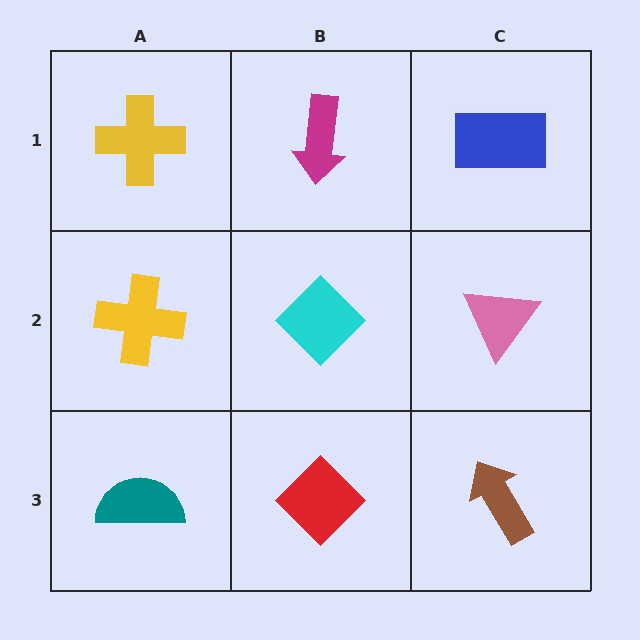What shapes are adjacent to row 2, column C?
A blue rectangle (row 1, column C), a brown arrow (row 3, column C), a cyan diamond (row 2, column B).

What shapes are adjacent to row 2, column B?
A magenta arrow (row 1, column B), a red diamond (row 3, column B), a yellow cross (row 2, column A), a pink triangle (row 2, column C).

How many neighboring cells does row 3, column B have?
3.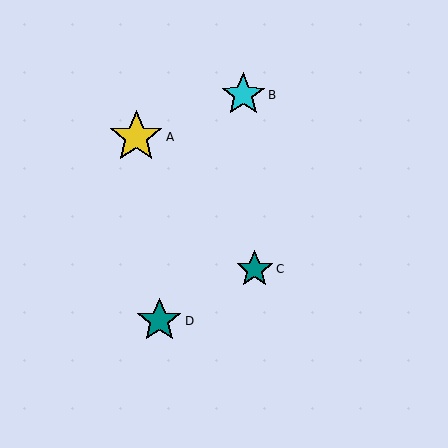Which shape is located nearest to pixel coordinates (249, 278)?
The teal star (labeled C) at (255, 269) is nearest to that location.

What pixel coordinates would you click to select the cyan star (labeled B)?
Click at (243, 95) to select the cyan star B.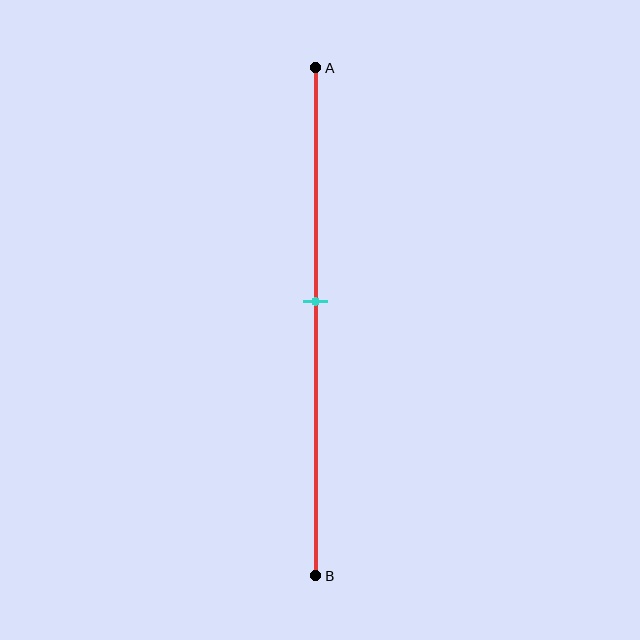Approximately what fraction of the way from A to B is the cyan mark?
The cyan mark is approximately 45% of the way from A to B.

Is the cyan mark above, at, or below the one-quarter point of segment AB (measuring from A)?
The cyan mark is below the one-quarter point of segment AB.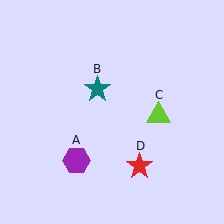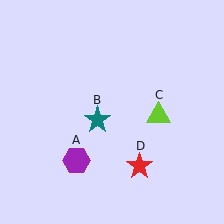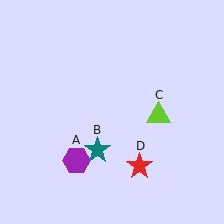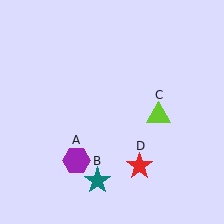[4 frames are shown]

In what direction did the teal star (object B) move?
The teal star (object B) moved down.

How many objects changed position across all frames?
1 object changed position: teal star (object B).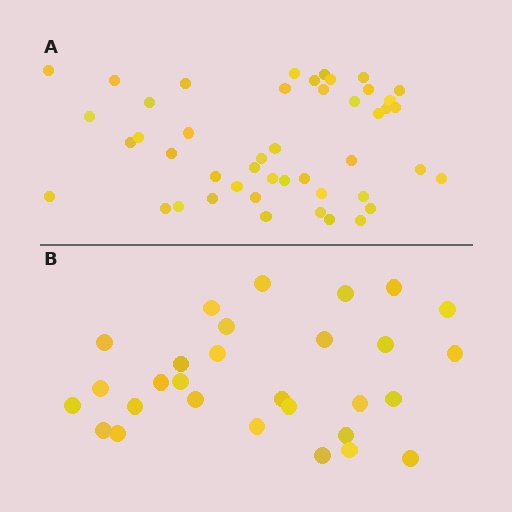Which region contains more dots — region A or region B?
Region A (the top region) has more dots.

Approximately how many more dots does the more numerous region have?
Region A has approximately 15 more dots than region B.